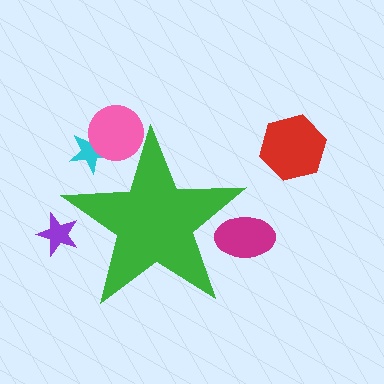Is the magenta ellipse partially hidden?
Yes, the magenta ellipse is partially hidden behind the green star.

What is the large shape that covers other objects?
A green star.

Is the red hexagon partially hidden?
No, the red hexagon is fully visible.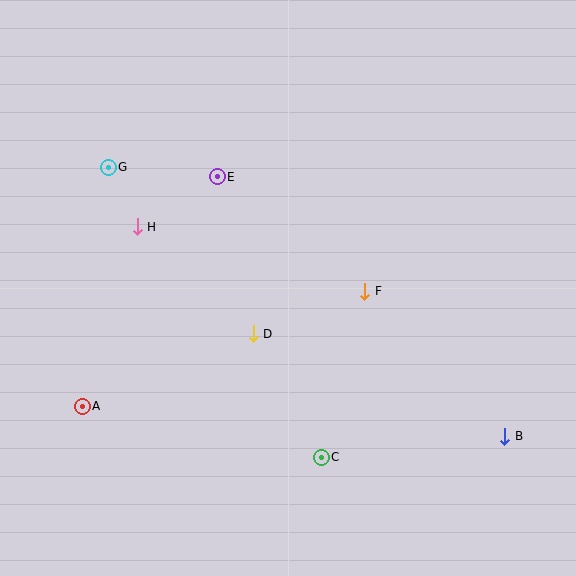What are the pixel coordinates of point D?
Point D is at (253, 334).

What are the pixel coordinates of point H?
Point H is at (137, 227).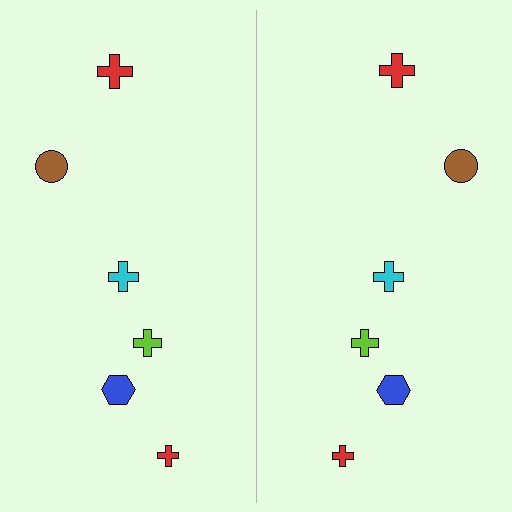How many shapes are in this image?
There are 12 shapes in this image.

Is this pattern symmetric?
Yes, this pattern has bilateral (reflection) symmetry.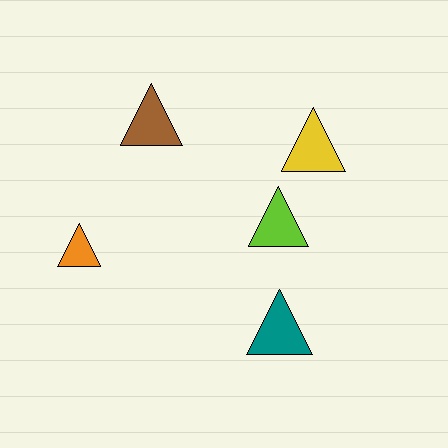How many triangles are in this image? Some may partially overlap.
There are 5 triangles.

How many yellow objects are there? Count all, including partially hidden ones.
There is 1 yellow object.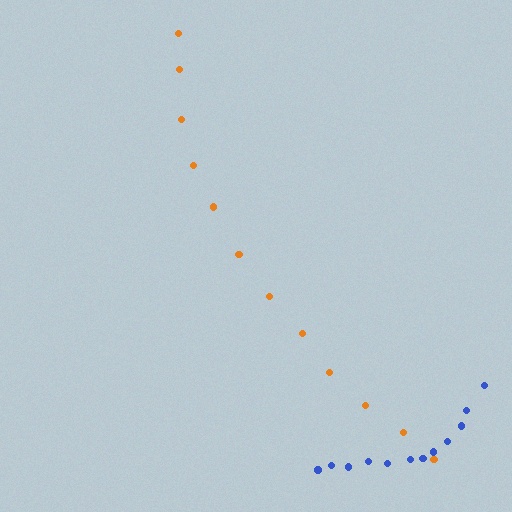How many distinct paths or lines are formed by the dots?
There are 2 distinct paths.